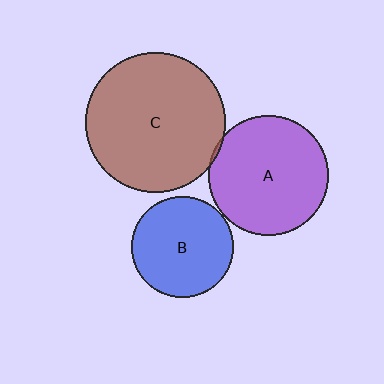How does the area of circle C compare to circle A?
Approximately 1.4 times.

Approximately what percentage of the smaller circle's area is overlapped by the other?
Approximately 5%.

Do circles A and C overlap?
Yes.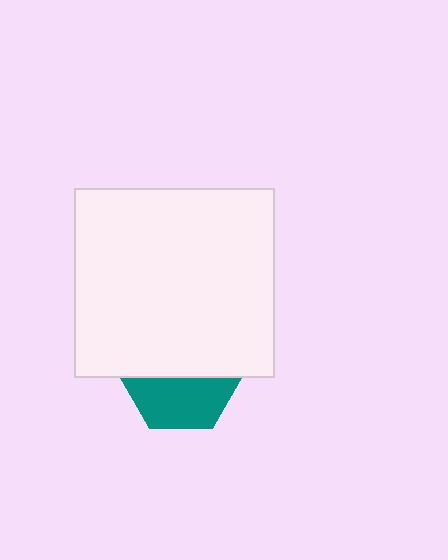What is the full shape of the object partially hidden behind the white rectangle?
The partially hidden object is a teal hexagon.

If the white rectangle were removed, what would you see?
You would see the complete teal hexagon.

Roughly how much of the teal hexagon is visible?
About half of it is visible (roughly 46%).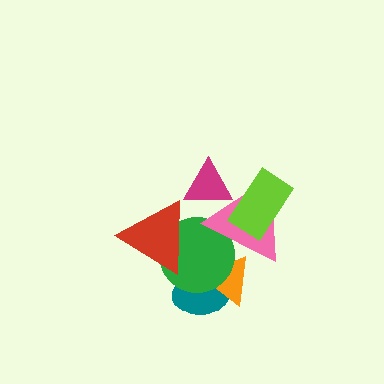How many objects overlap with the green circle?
4 objects overlap with the green circle.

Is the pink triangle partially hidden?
Yes, it is partially covered by another shape.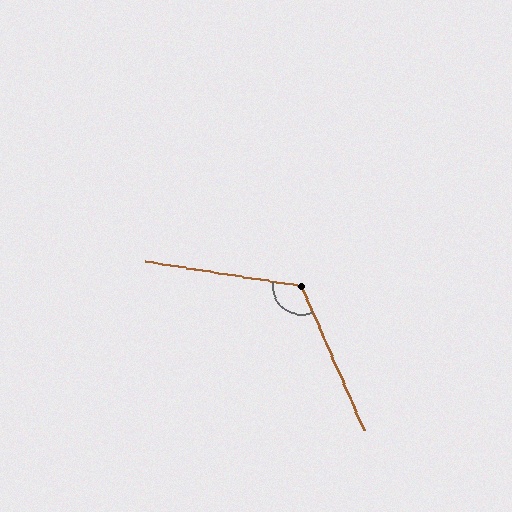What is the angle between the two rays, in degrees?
Approximately 123 degrees.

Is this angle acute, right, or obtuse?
It is obtuse.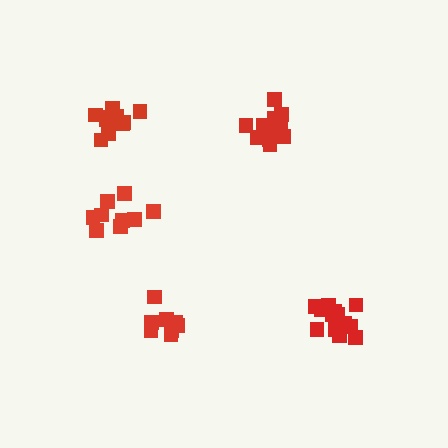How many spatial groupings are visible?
There are 5 spatial groupings.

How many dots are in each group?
Group 1: 12 dots, Group 2: 9 dots, Group 3: 14 dots, Group 4: 13 dots, Group 5: 9 dots (57 total).